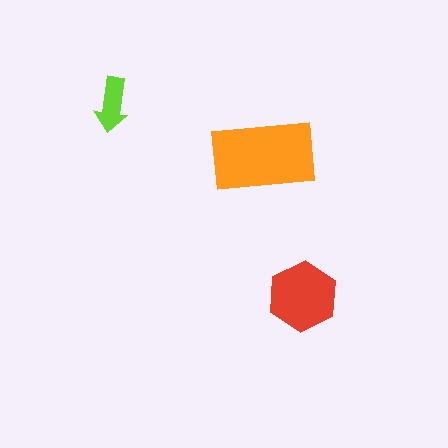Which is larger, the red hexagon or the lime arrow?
The red hexagon.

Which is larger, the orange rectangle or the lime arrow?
The orange rectangle.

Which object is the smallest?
The lime arrow.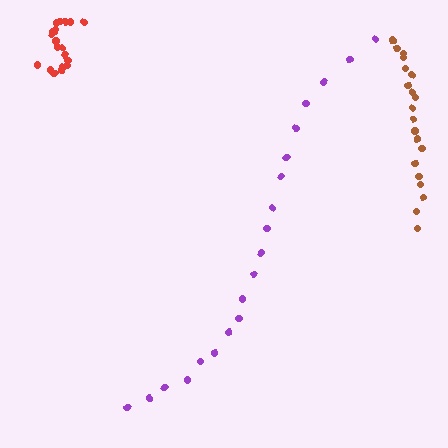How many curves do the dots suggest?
There are 3 distinct paths.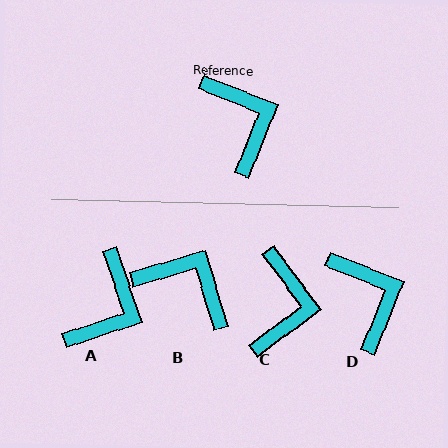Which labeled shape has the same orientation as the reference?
D.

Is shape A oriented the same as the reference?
No, it is off by about 50 degrees.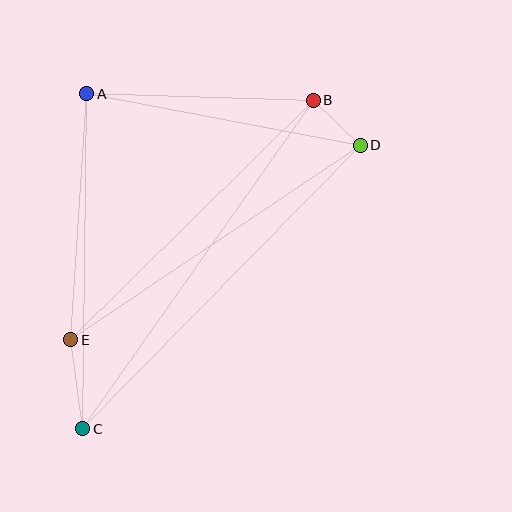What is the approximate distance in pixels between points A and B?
The distance between A and B is approximately 227 pixels.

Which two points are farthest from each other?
Points B and C are farthest from each other.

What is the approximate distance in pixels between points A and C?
The distance between A and C is approximately 335 pixels.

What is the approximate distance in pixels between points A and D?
The distance between A and D is approximately 278 pixels.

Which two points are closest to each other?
Points B and D are closest to each other.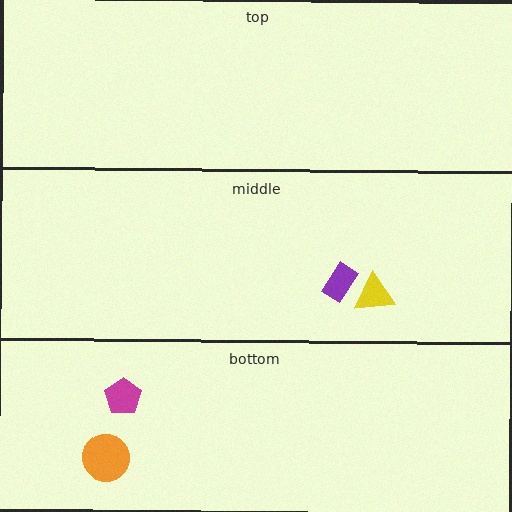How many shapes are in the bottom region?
2.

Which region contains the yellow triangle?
The middle region.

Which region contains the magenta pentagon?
The bottom region.